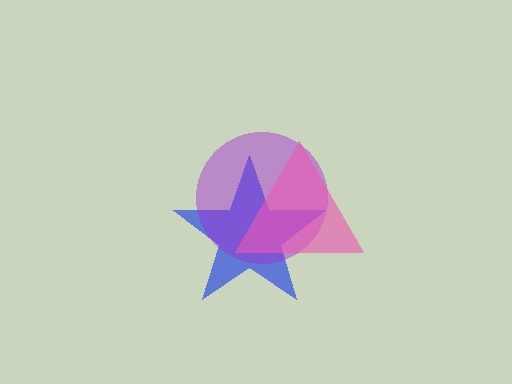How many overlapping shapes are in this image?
There are 3 overlapping shapes in the image.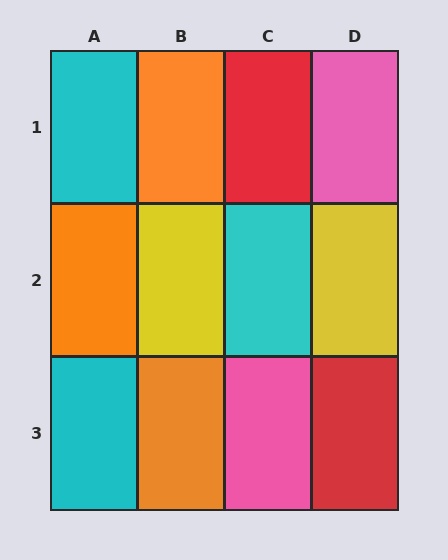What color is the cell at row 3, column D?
Red.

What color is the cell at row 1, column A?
Cyan.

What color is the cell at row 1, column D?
Pink.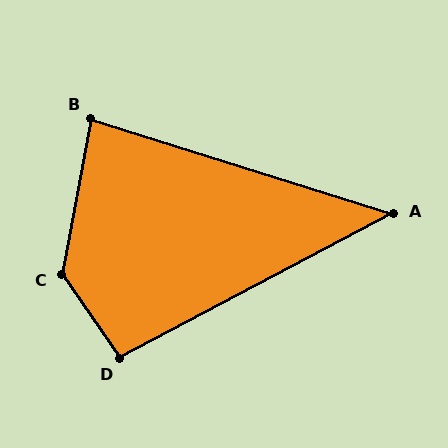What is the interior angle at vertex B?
Approximately 83 degrees (acute).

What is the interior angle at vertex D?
Approximately 97 degrees (obtuse).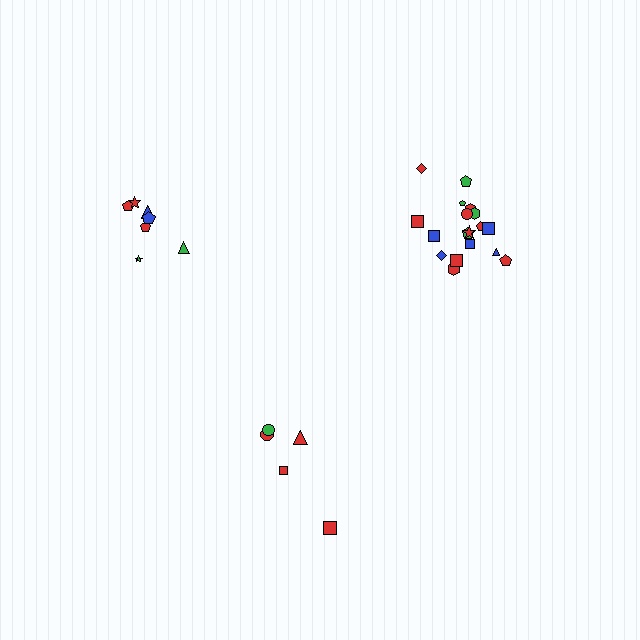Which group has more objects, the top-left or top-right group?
The top-right group.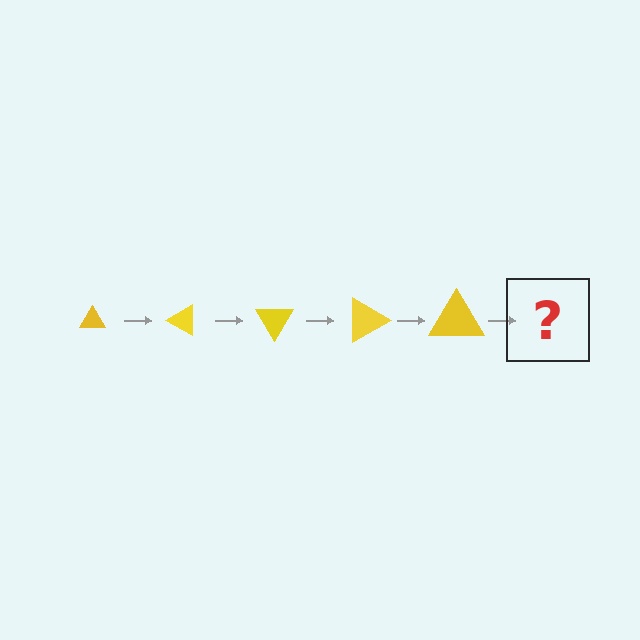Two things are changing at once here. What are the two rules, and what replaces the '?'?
The two rules are that the triangle grows larger each step and it rotates 30 degrees each step. The '?' should be a triangle, larger than the previous one and rotated 150 degrees from the start.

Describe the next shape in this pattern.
It should be a triangle, larger than the previous one and rotated 150 degrees from the start.